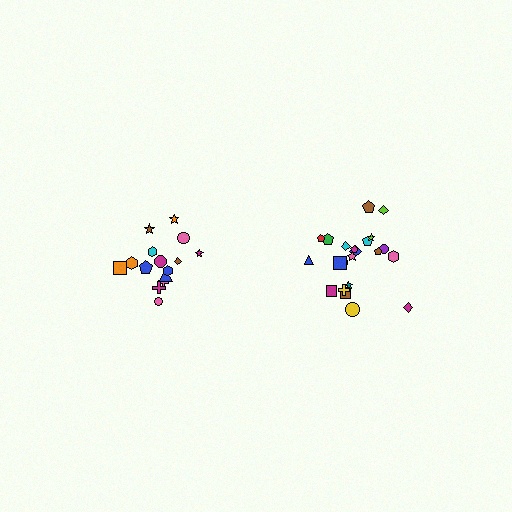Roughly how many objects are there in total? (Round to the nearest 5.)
Roughly 35 objects in total.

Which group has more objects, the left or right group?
The right group.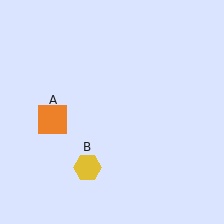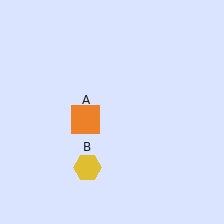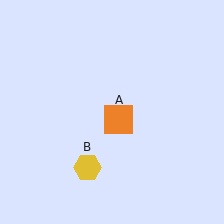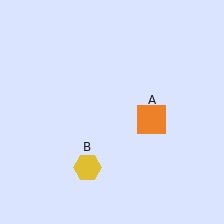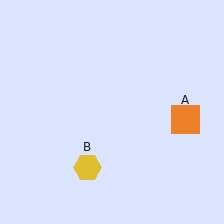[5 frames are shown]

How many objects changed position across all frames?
1 object changed position: orange square (object A).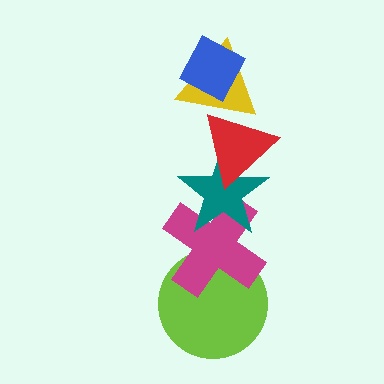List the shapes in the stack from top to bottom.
From top to bottom: the blue diamond, the yellow triangle, the red triangle, the teal star, the magenta cross, the lime circle.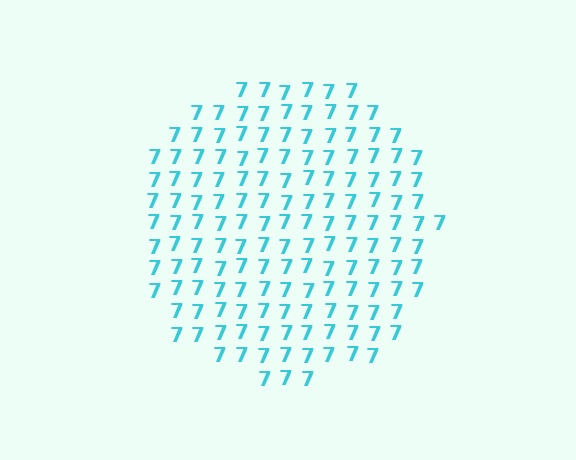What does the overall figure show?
The overall figure shows a circle.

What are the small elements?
The small elements are digit 7's.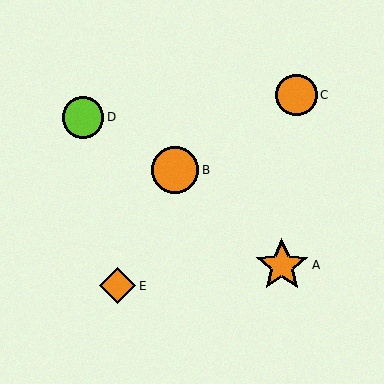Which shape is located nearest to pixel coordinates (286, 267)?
The orange star (labeled A) at (282, 265) is nearest to that location.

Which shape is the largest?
The orange star (labeled A) is the largest.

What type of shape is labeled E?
Shape E is an orange diamond.